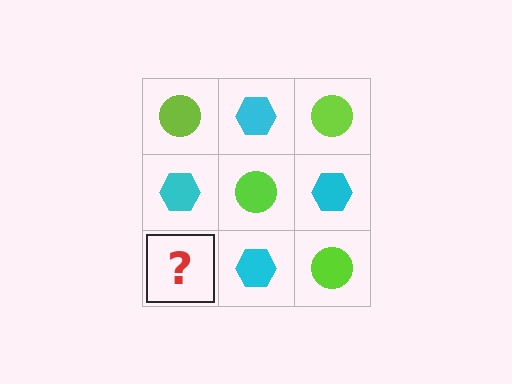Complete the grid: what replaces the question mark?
The question mark should be replaced with a lime circle.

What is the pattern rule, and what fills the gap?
The rule is that it alternates lime circle and cyan hexagon in a checkerboard pattern. The gap should be filled with a lime circle.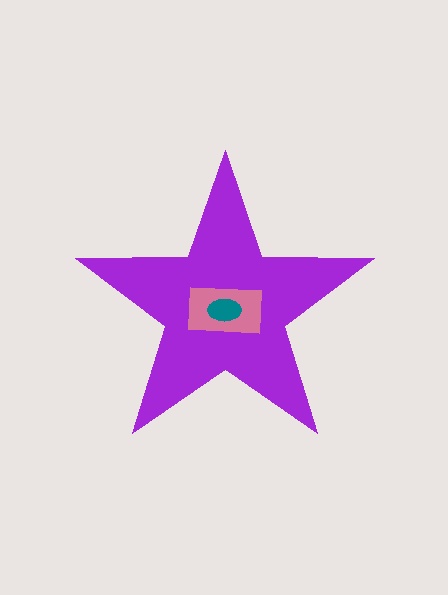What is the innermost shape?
The teal ellipse.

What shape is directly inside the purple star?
The pink rectangle.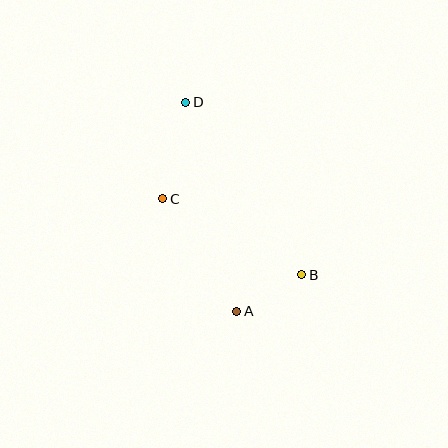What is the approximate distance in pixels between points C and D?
The distance between C and D is approximately 99 pixels.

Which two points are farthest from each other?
Points A and D are farthest from each other.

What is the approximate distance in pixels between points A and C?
The distance between A and C is approximately 135 pixels.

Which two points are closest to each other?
Points A and B are closest to each other.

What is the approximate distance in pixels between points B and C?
The distance between B and C is approximately 158 pixels.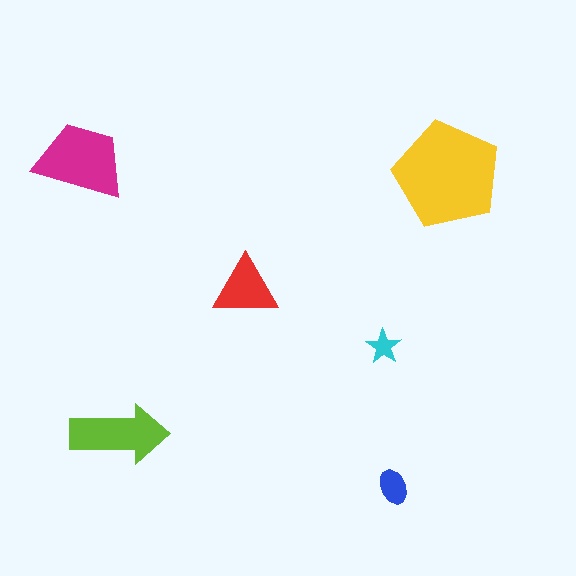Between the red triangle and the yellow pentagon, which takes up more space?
The yellow pentagon.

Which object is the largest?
The yellow pentagon.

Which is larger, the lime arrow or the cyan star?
The lime arrow.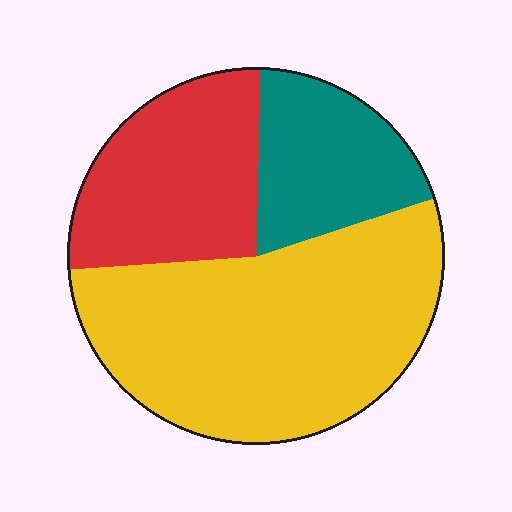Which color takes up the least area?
Teal, at roughly 20%.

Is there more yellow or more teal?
Yellow.